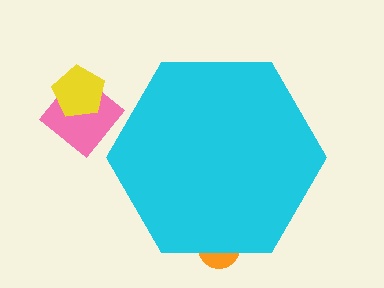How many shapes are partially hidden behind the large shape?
1 shape is partially hidden.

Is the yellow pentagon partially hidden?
No, the yellow pentagon is fully visible.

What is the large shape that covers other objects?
A cyan hexagon.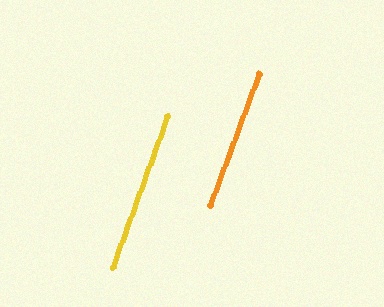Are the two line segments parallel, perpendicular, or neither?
Parallel — their directions differ by only 0.7°.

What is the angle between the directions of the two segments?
Approximately 1 degree.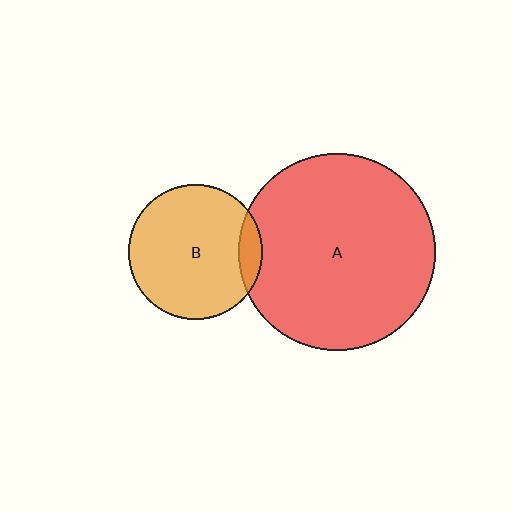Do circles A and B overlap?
Yes.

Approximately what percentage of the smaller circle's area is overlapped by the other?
Approximately 10%.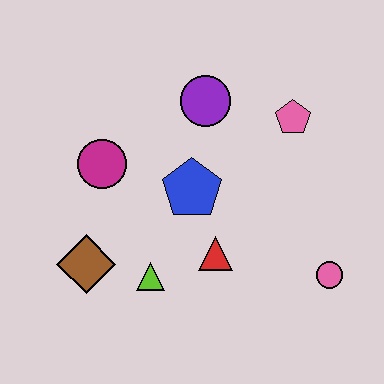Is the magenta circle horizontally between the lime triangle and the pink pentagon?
No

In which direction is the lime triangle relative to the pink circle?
The lime triangle is to the left of the pink circle.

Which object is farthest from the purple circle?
The pink circle is farthest from the purple circle.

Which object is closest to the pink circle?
The red triangle is closest to the pink circle.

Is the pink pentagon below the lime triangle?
No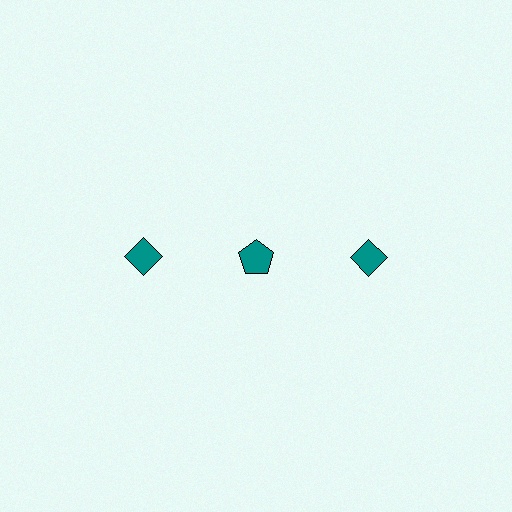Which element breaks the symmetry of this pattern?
The teal pentagon in the top row, second from left column breaks the symmetry. All other shapes are teal diamonds.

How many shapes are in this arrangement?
There are 3 shapes arranged in a grid pattern.